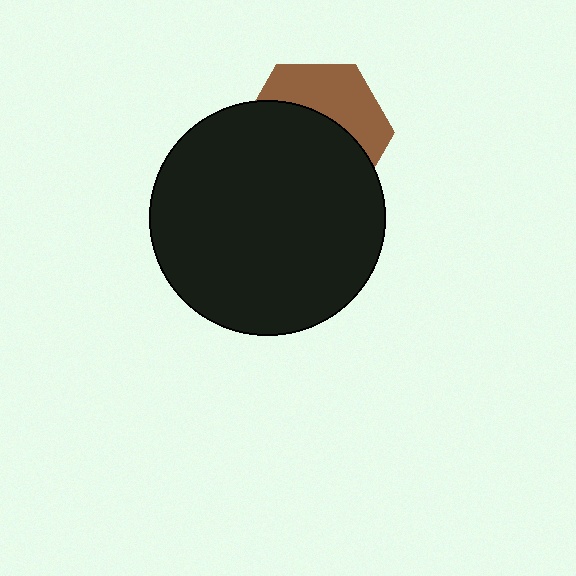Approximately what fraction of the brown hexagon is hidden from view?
Roughly 61% of the brown hexagon is hidden behind the black circle.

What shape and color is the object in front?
The object in front is a black circle.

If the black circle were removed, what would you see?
You would see the complete brown hexagon.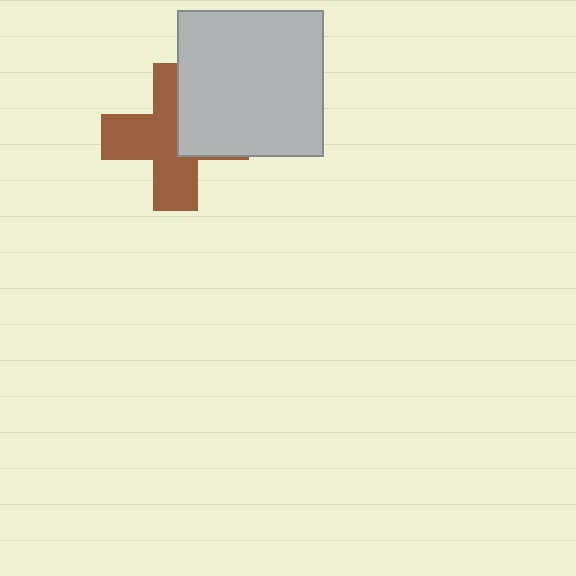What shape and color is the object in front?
The object in front is a light gray square.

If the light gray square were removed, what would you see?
You would see the complete brown cross.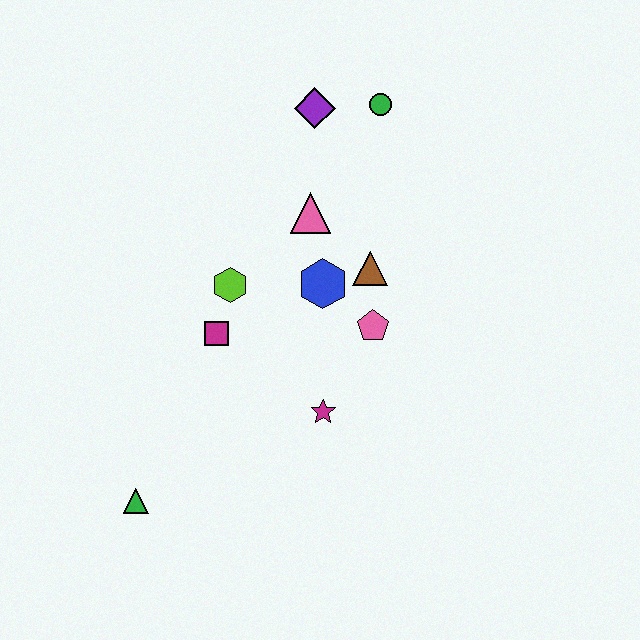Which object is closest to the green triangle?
The magenta square is closest to the green triangle.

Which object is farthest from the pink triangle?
The green triangle is farthest from the pink triangle.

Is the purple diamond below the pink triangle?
No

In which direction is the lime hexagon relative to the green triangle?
The lime hexagon is above the green triangle.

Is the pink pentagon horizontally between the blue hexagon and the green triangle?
No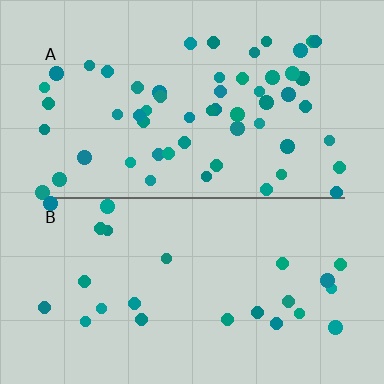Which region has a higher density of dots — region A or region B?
A (the top).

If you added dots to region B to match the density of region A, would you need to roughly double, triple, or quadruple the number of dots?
Approximately double.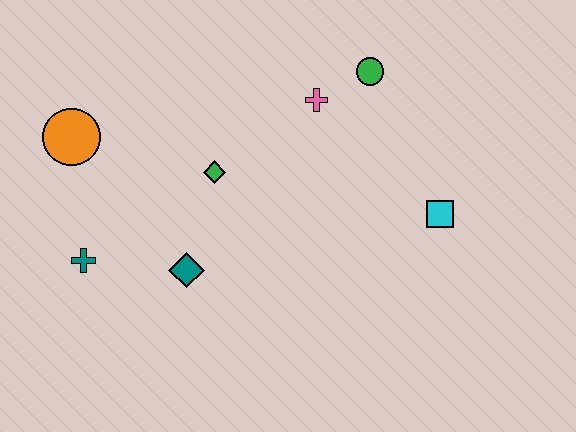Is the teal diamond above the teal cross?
No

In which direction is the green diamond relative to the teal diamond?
The green diamond is above the teal diamond.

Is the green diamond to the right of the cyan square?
No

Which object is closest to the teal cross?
The teal diamond is closest to the teal cross.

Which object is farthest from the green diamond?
The cyan square is farthest from the green diamond.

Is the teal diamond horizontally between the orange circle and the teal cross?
No